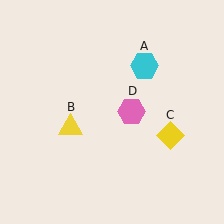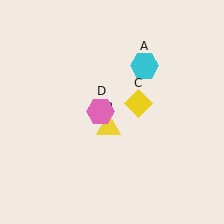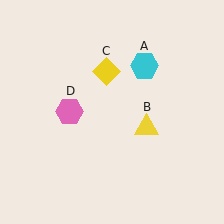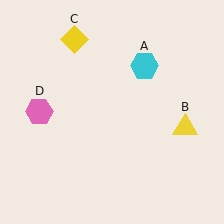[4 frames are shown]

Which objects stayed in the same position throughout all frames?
Cyan hexagon (object A) remained stationary.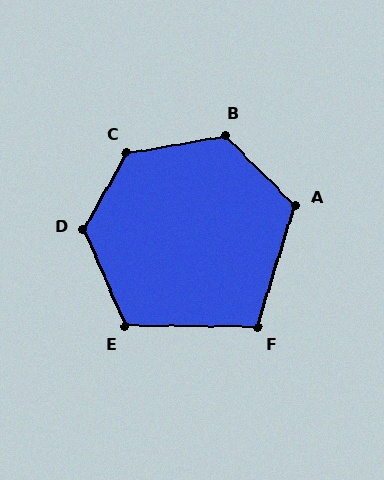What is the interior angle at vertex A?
Approximately 117 degrees (obtuse).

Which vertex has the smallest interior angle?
F, at approximately 107 degrees.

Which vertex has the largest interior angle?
C, at approximately 129 degrees.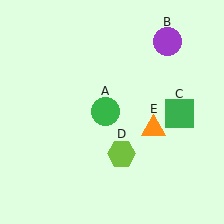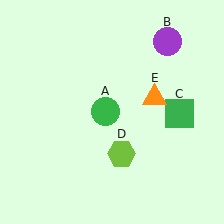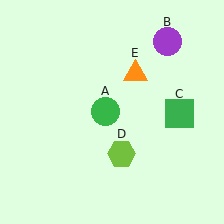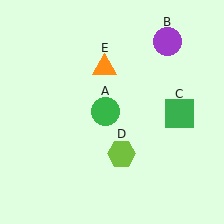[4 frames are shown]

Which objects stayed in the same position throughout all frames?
Green circle (object A) and purple circle (object B) and green square (object C) and lime hexagon (object D) remained stationary.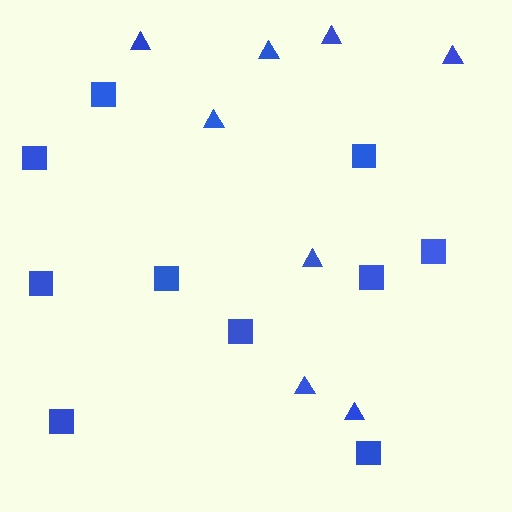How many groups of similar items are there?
There are 2 groups: one group of triangles (8) and one group of squares (10).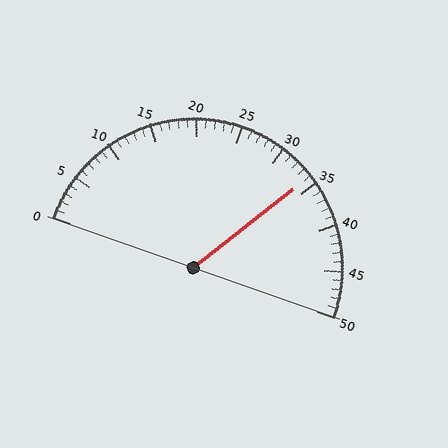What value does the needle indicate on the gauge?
The needle indicates approximately 34.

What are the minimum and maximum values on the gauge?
The gauge ranges from 0 to 50.